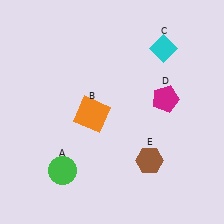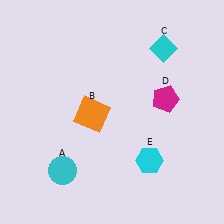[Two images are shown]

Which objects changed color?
A changed from green to cyan. E changed from brown to cyan.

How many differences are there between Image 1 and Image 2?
There are 2 differences between the two images.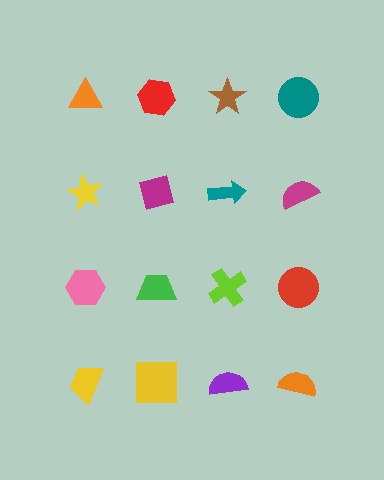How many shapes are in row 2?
4 shapes.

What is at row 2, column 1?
A yellow star.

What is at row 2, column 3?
A teal arrow.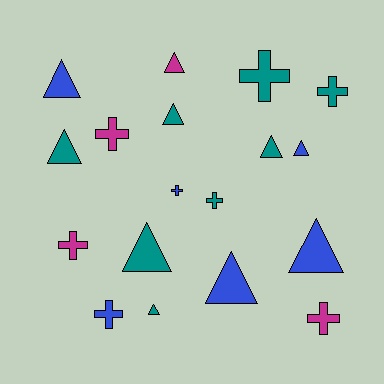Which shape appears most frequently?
Triangle, with 10 objects.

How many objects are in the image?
There are 18 objects.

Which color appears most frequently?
Teal, with 8 objects.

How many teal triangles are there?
There are 5 teal triangles.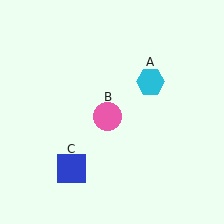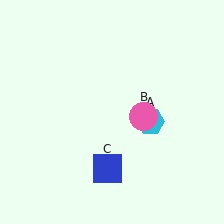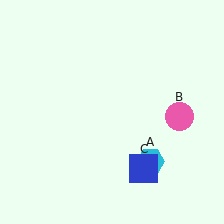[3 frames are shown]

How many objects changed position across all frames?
3 objects changed position: cyan hexagon (object A), pink circle (object B), blue square (object C).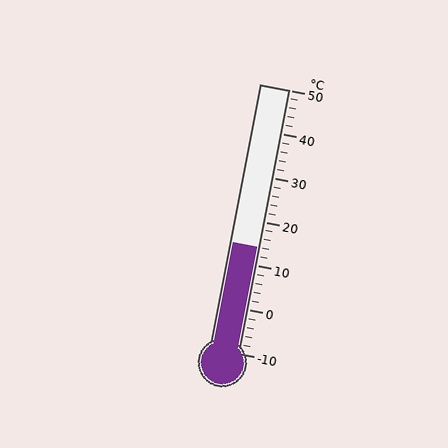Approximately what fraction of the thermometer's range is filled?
The thermometer is filled to approximately 40% of its range.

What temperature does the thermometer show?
The thermometer shows approximately 14°C.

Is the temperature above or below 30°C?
The temperature is below 30°C.